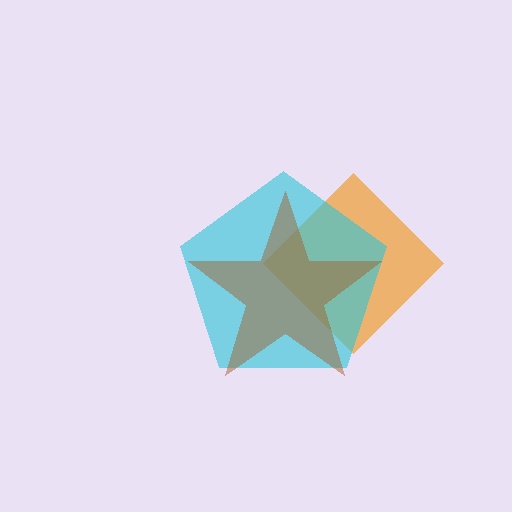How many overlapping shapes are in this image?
There are 3 overlapping shapes in the image.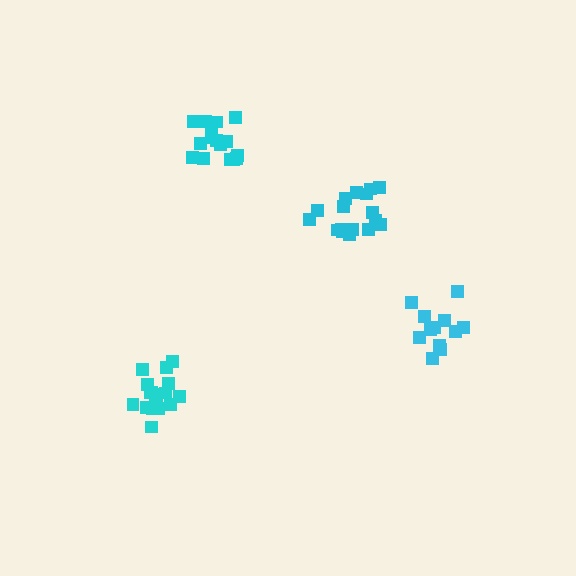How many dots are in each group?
Group 1: 16 dots, Group 2: 12 dots, Group 3: 18 dots, Group 4: 18 dots (64 total).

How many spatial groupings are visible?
There are 4 spatial groupings.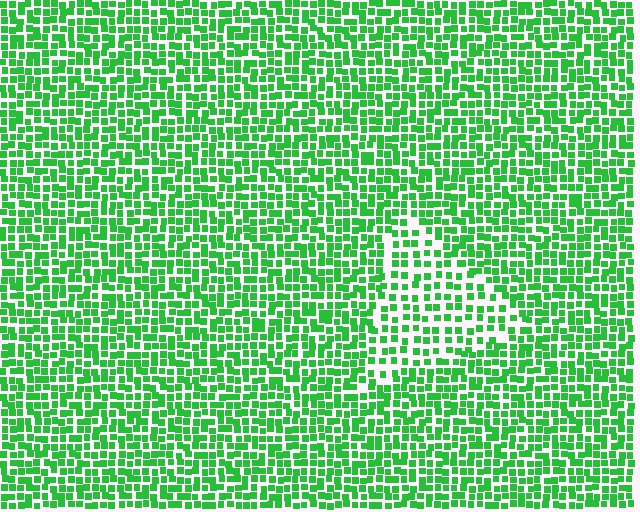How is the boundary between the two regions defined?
The boundary is defined by a change in element density (approximately 1.7x ratio). All elements are the same color, size, and shape.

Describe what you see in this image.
The image contains small green elements arranged at two different densities. A triangle-shaped region is visible where the elements are less densely packed than the surrounding area.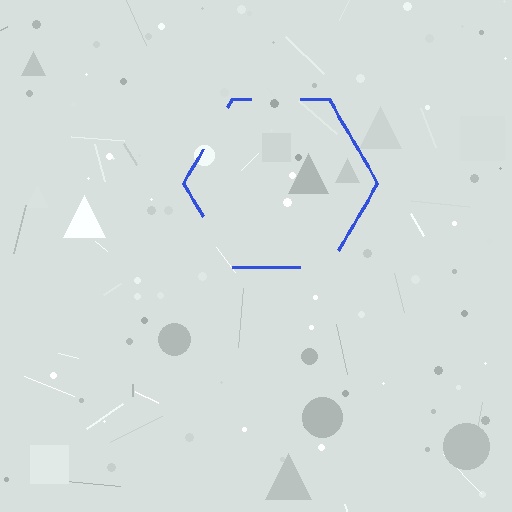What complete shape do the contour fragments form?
The contour fragments form a hexagon.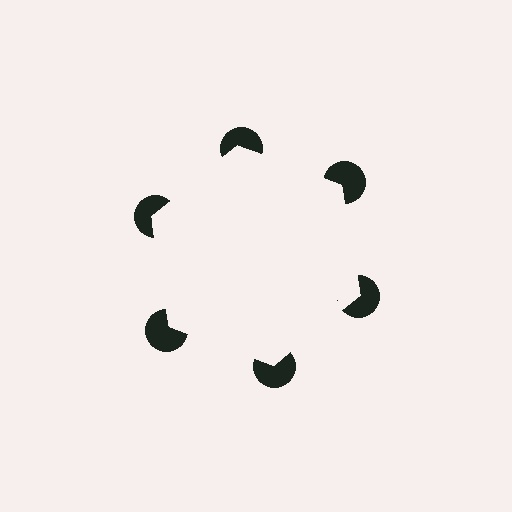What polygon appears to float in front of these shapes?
An illusory hexagon — its edges are inferred from the aligned wedge cuts in the pac-man discs, not physically drawn.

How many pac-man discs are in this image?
There are 6 — one at each vertex of the illusory hexagon.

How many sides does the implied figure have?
6 sides.